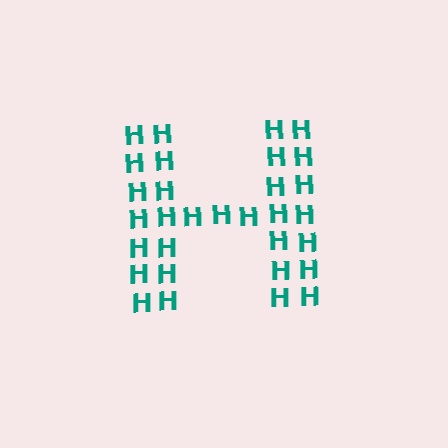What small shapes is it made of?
It is made of small letter H's.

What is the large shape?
The large shape is the letter H.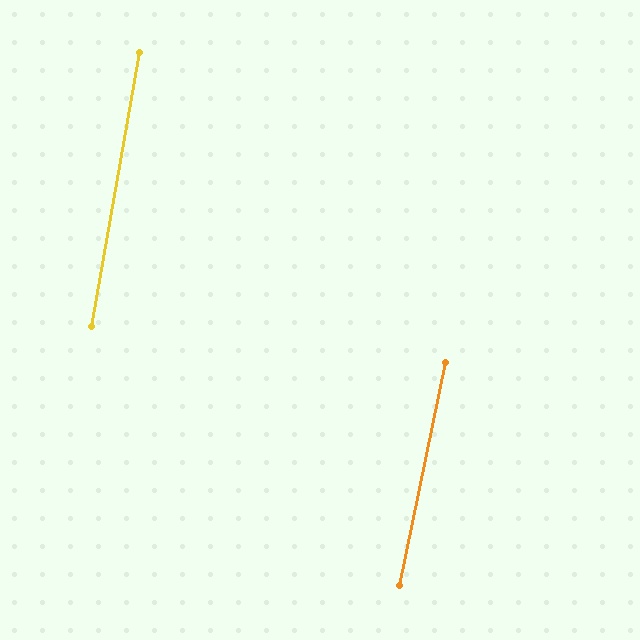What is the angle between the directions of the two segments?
Approximately 2 degrees.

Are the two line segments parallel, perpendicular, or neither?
Parallel — their directions differ by only 1.8°.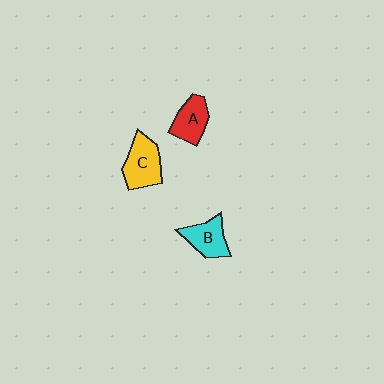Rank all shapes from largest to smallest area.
From largest to smallest: C (yellow), B (cyan), A (red).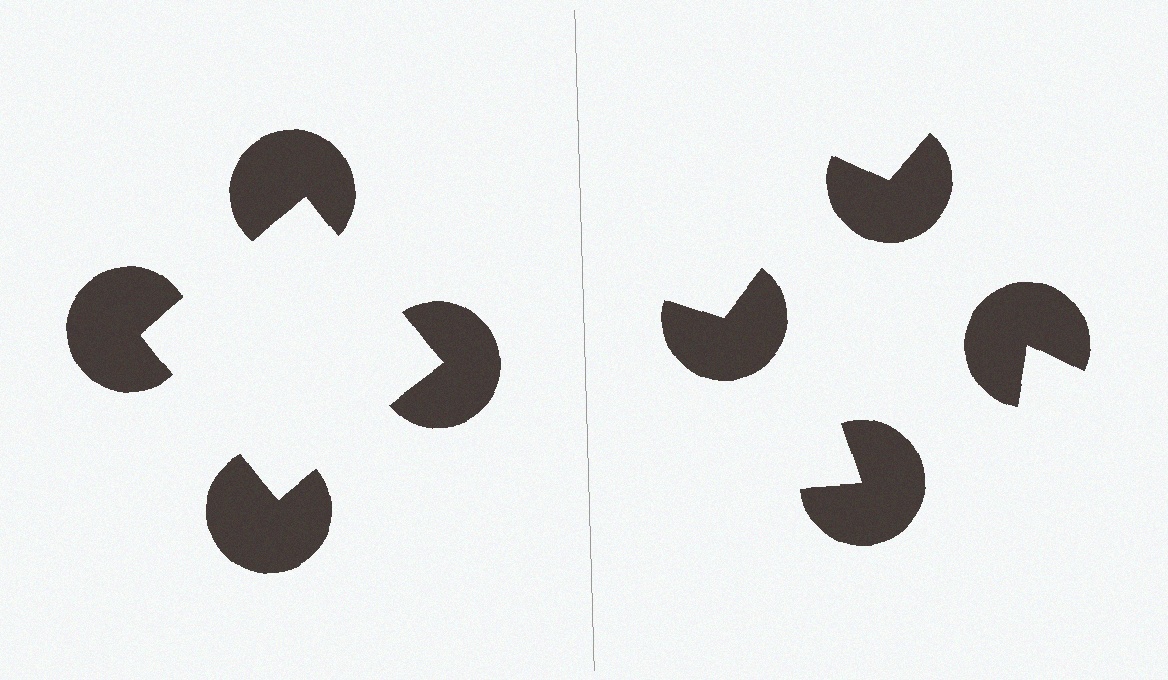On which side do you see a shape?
An illusory square appears on the left side. On the right side the wedge cuts are rotated, so no coherent shape forms.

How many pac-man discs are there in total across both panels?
8 — 4 on each side.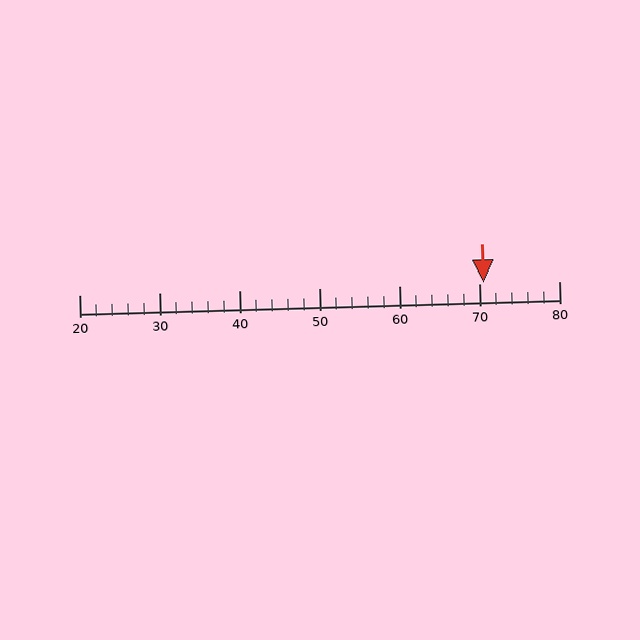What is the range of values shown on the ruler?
The ruler shows values from 20 to 80.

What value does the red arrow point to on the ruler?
The red arrow points to approximately 70.